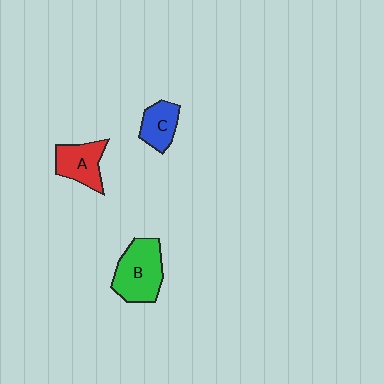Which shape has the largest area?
Shape B (green).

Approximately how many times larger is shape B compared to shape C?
Approximately 1.8 times.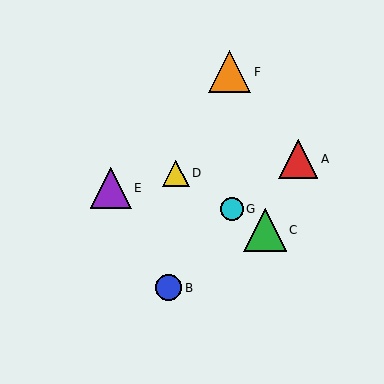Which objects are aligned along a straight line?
Objects C, D, G are aligned along a straight line.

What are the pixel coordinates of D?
Object D is at (176, 173).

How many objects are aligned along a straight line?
3 objects (C, D, G) are aligned along a straight line.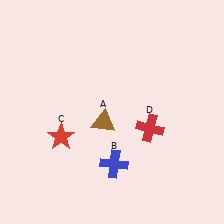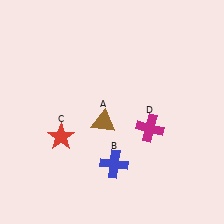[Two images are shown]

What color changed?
The cross (D) changed from red in Image 1 to magenta in Image 2.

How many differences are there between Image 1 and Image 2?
There is 1 difference between the two images.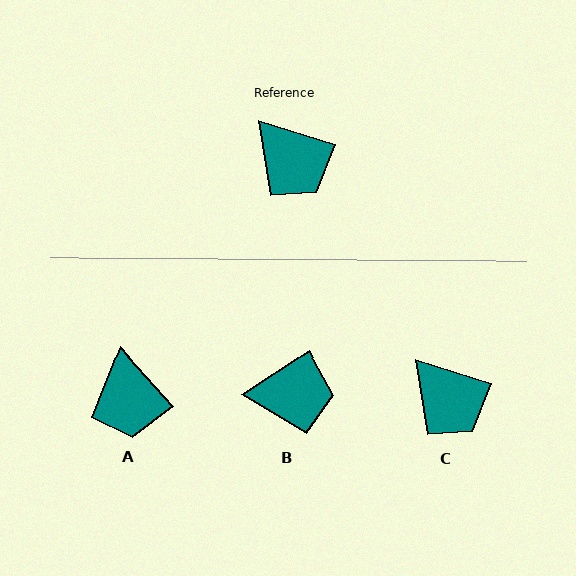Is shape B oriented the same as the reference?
No, it is off by about 50 degrees.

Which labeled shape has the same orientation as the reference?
C.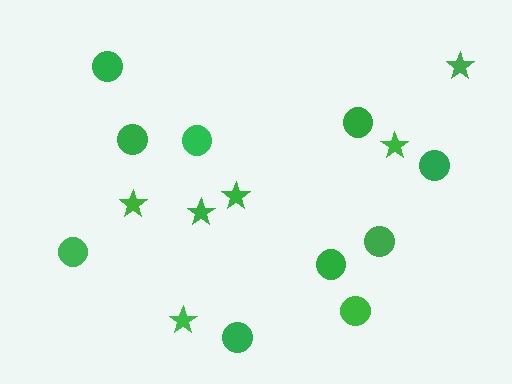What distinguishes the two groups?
There are 2 groups: one group of circles (10) and one group of stars (6).